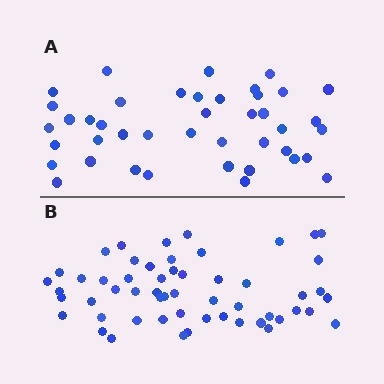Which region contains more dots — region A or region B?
Region B (the bottom region) has more dots.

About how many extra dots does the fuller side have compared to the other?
Region B has approximately 15 more dots than region A.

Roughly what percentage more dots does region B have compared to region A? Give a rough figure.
About 30% more.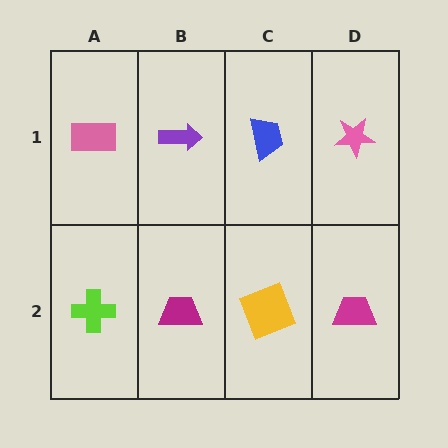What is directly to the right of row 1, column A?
A purple arrow.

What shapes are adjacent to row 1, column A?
A lime cross (row 2, column A), a purple arrow (row 1, column B).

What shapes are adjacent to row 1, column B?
A magenta trapezoid (row 2, column B), a pink rectangle (row 1, column A), a blue trapezoid (row 1, column C).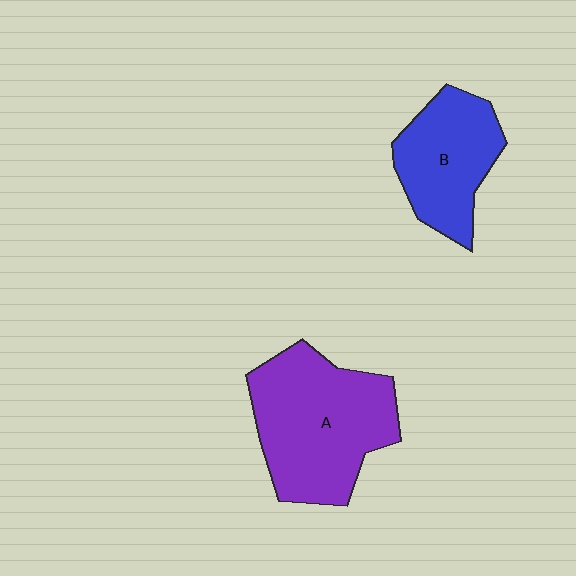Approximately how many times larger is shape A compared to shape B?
Approximately 1.5 times.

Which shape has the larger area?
Shape A (purple).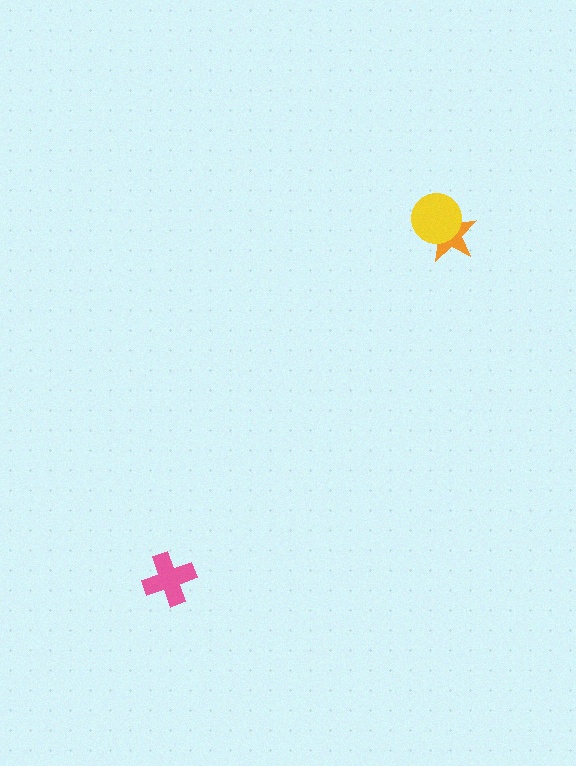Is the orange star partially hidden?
Yes, it is partially covered by another shape.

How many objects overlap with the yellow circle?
1 object overlaps with the yellow circle.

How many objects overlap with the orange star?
1 object overlaps with the orange star.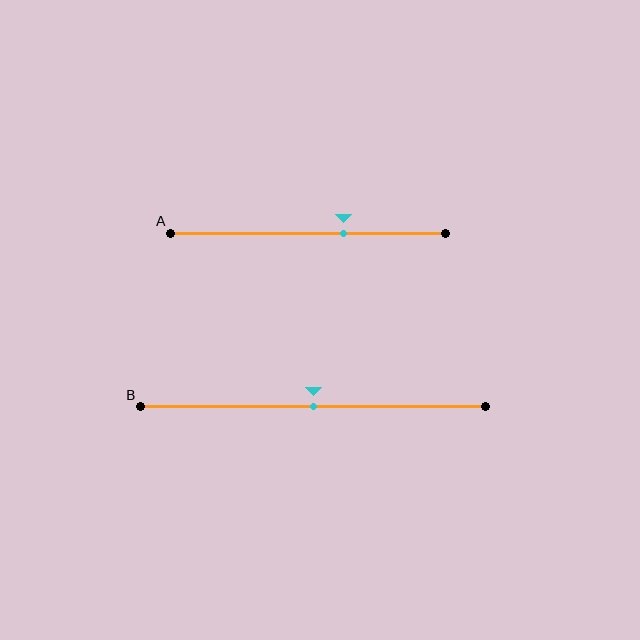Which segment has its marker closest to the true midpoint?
Segment B has its marker closest to the true midpoint.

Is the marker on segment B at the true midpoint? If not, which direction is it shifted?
Yes, the marker on segment B is at the true midpoint.